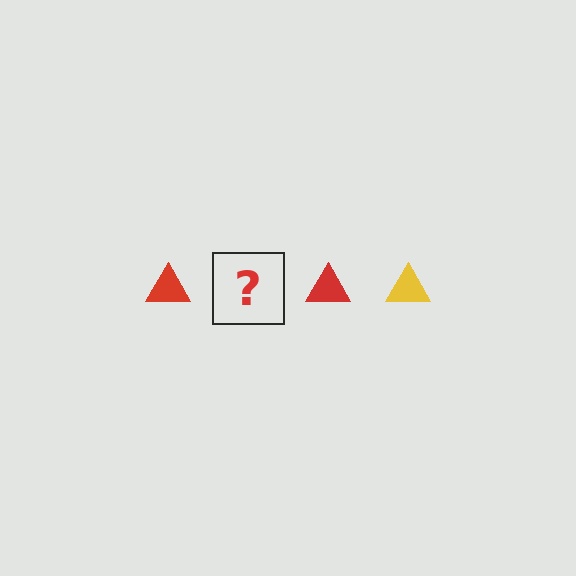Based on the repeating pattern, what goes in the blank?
The blank should be a yellow triangle.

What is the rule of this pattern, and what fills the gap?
The rule is that the pattern cycles through red, yellow triangles. The gap should be filled with a yellow triangle.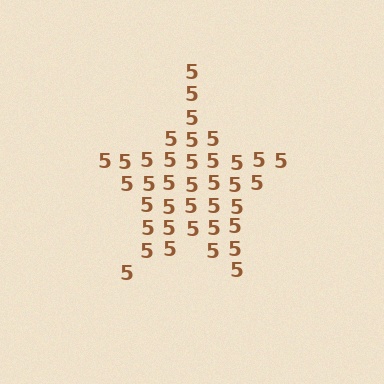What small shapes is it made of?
It is made of small digit 5's.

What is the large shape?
The large shape is a star.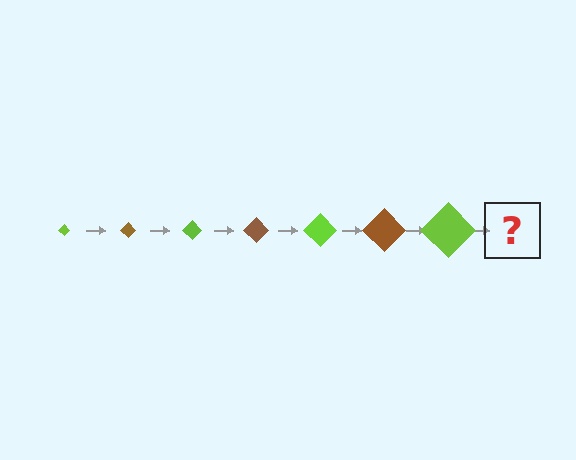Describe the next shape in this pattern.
It should be a brown diamond, larger than the previous one.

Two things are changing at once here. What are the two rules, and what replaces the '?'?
The two rules are that the diamond grows larger each step and the color cycles through lime and brown. The '?' should be a brown diamond, larger than the previous one.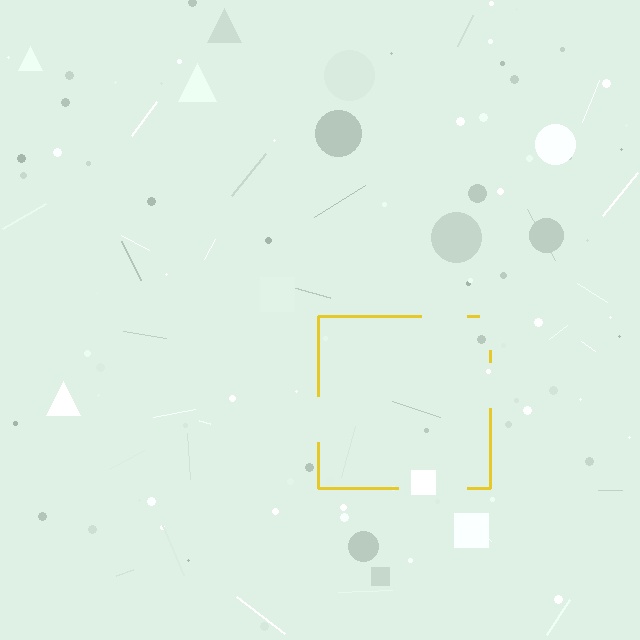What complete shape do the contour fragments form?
The contour fragments form a square.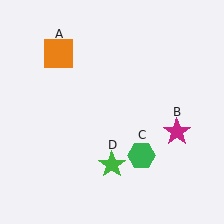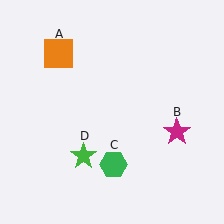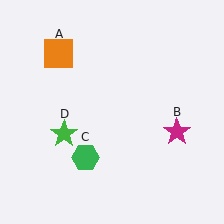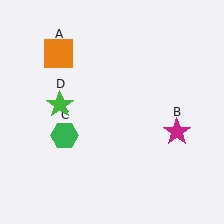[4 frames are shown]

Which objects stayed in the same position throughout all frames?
Orange square (object A) and magenta star (object B) remained stationary.